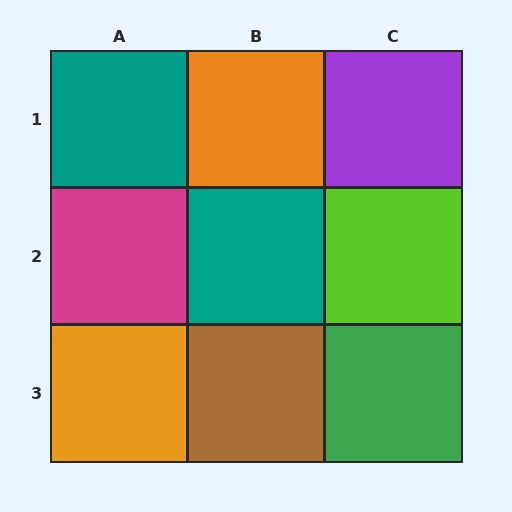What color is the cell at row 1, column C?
Purple.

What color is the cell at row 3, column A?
Orange.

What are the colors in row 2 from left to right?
Magenta, teal, lime.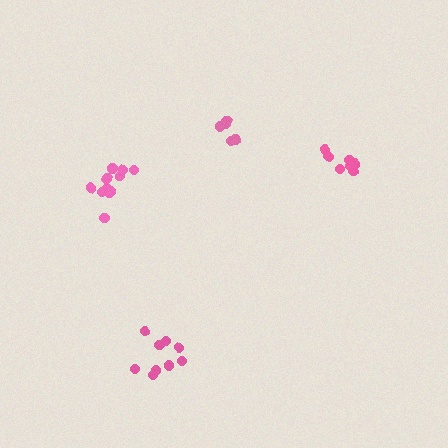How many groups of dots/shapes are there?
There are 4 groups.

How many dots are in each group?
Group 1: 9 dots, Group 2: 11 dots, Group 3: 6 dots, Group 4: 7 dots (33 total).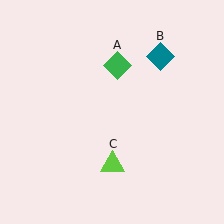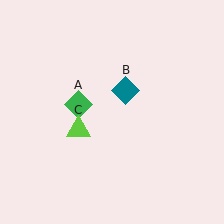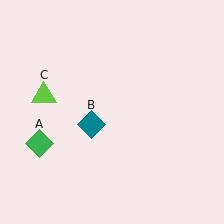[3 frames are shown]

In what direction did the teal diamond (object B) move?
The teal diamond (object B) moved down and to the left.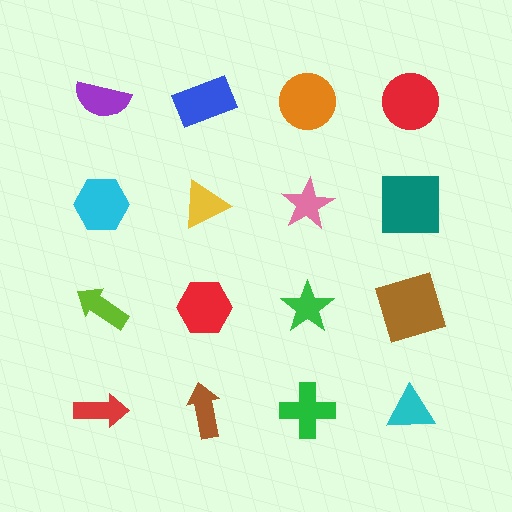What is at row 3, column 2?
A red hexagon.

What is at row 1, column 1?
A purple semicircle.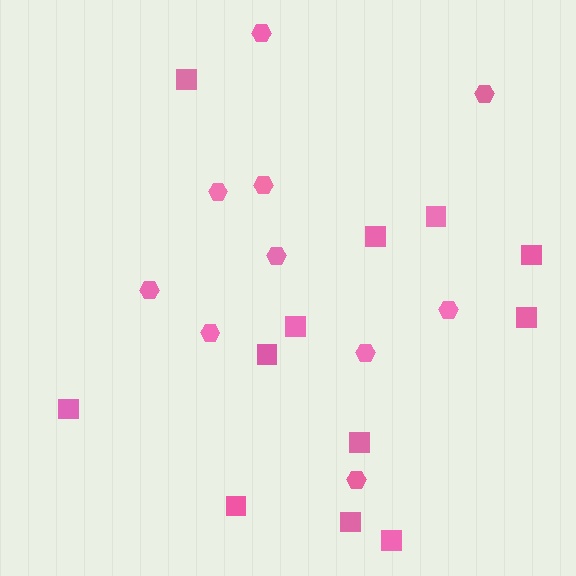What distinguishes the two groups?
There are 2 groups: one group of squares (12) and one group of hexagons (10).